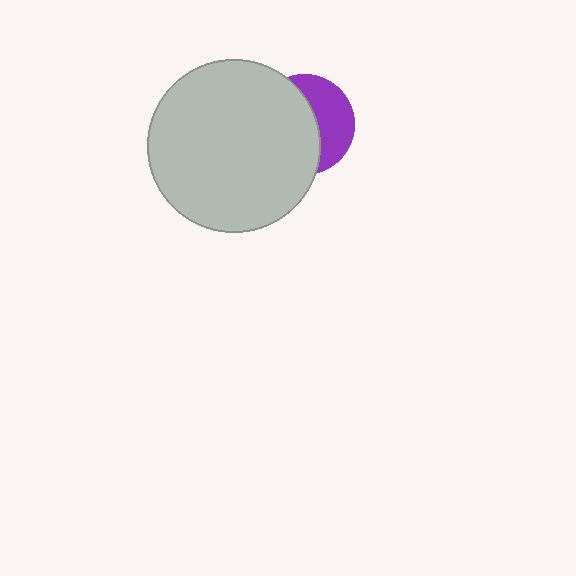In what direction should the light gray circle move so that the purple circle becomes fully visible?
The light gray circle should move left. That is the shortest direction to clear the overlap and leave the purple circle fully visible.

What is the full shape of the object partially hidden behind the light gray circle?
The partially hidden object is a purple circle.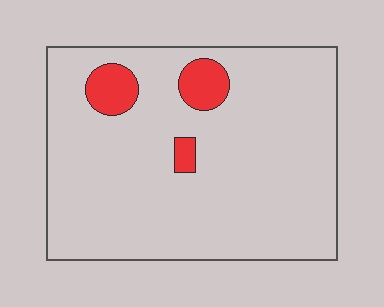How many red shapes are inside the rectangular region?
3.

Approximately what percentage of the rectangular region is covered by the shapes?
Approximately 10%.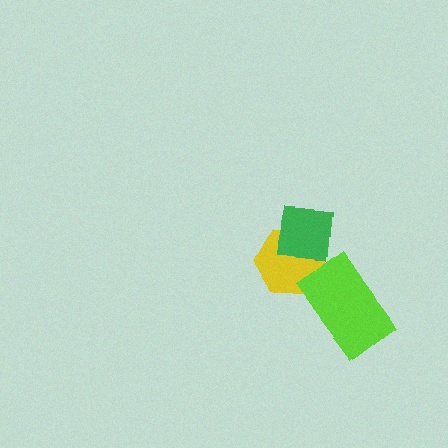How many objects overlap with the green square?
1 object overlaps with the green square.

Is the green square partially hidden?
No, no other shape covers it.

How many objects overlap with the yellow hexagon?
2 objects overlap with the yellow hexagon.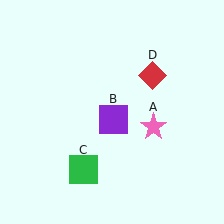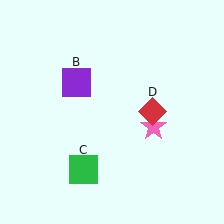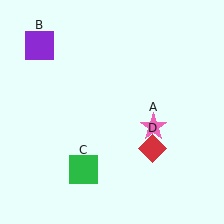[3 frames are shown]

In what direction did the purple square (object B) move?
The purple square (object B) moved up and to the left.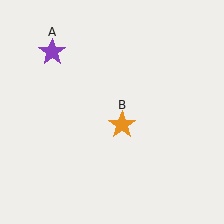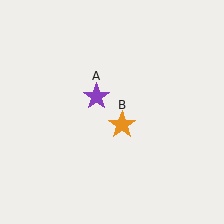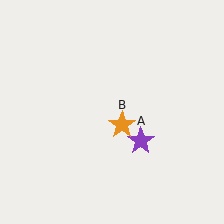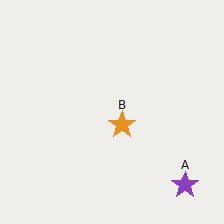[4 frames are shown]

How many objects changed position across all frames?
1 object changed position: purple star (object A).